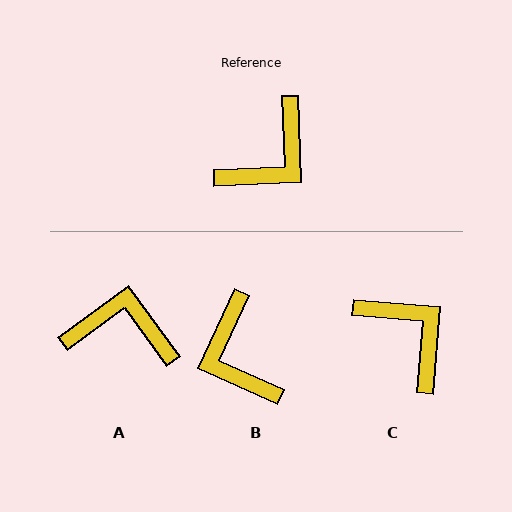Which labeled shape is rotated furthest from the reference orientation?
A, about 124 degrees away.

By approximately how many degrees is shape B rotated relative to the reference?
Approximately 117 degrees clockwise.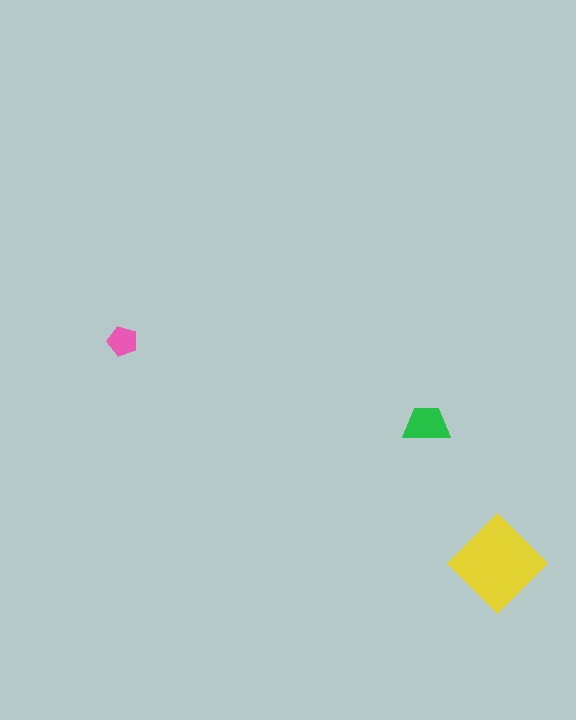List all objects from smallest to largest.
The pink pentagon, the green trapezoid, the yellow diamond.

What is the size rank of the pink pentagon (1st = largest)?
3rd.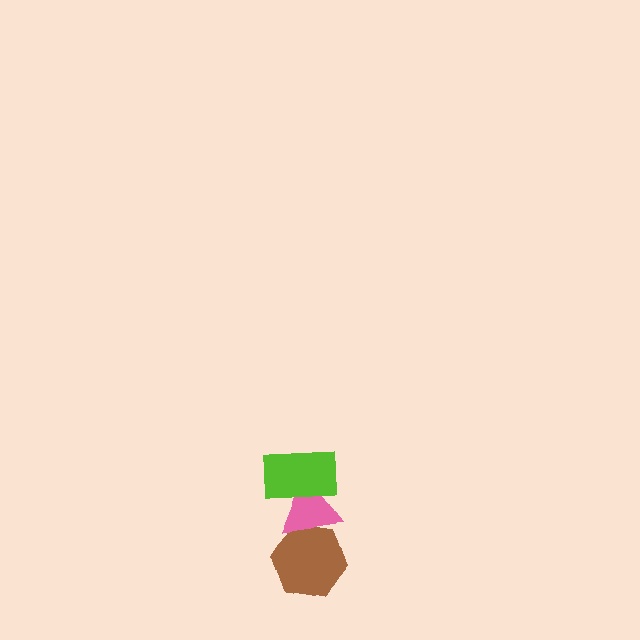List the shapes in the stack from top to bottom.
From top to bottom: the lime rectangle, the pink triangle, the brown hexagon.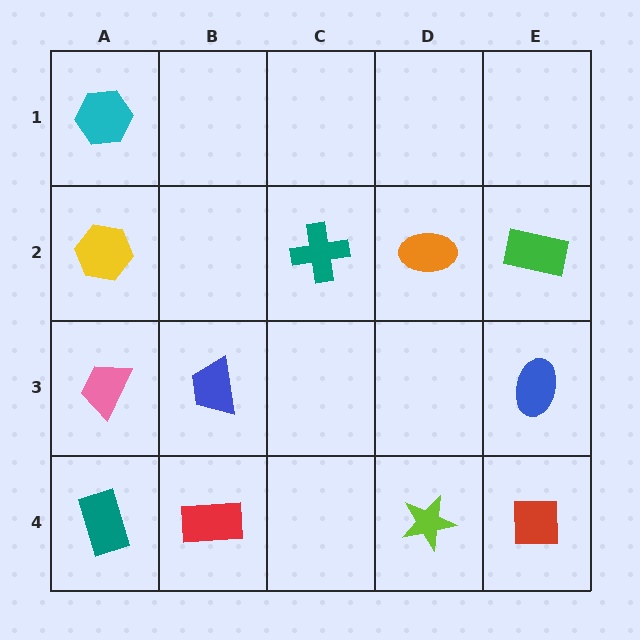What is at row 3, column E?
A blue ellipse.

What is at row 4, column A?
A teal rectangle.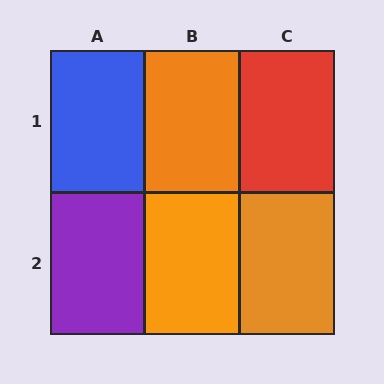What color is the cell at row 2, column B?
Orange.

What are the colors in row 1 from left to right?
Blue, orange, red.